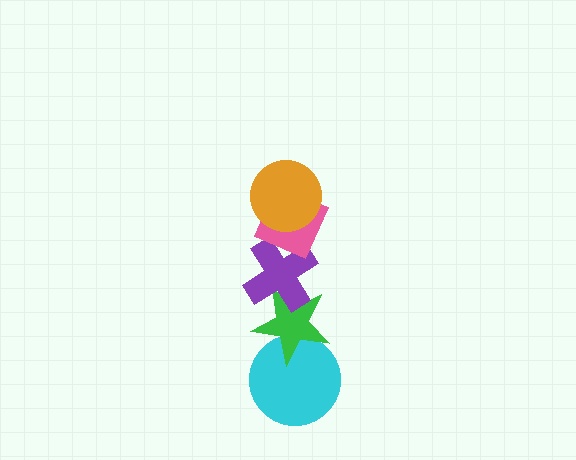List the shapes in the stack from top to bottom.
From top to bottom: the orange circle, the pink diamond, the purple cross, the green star, the cyan circle.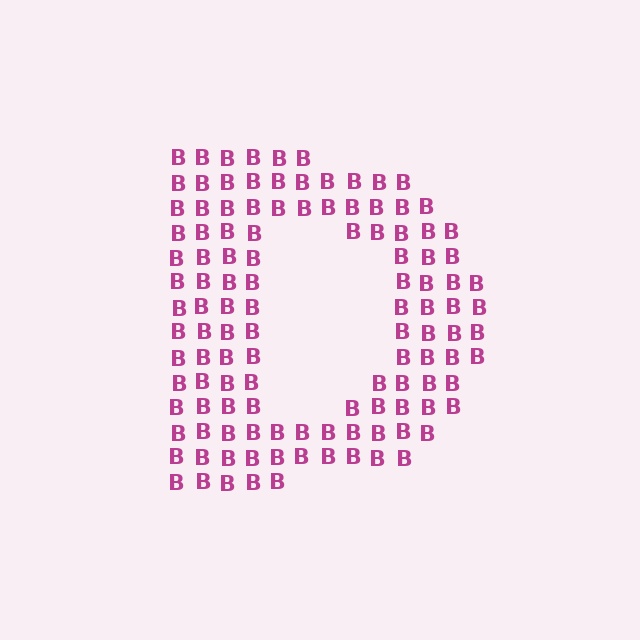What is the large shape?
The large shape is the letter D.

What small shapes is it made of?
It is made of small letter B's.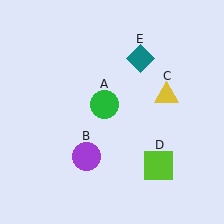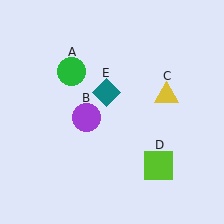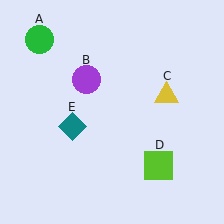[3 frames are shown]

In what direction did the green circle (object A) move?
The green circle (object A) moved up and to the left.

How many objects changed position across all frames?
3 objects changed position: green circle (object A), purple circle (object B), teal diamond (object E).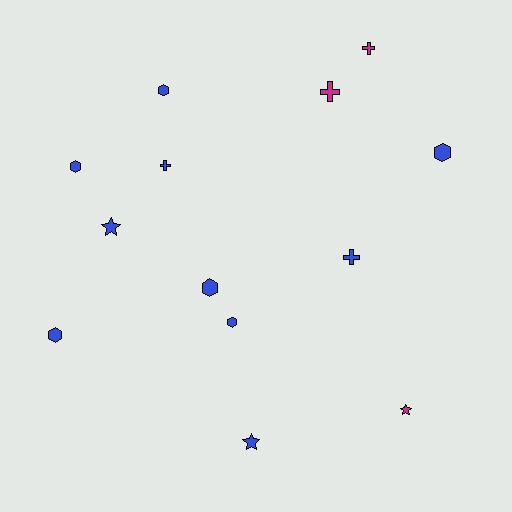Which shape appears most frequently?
Hexagon, with 6 objects.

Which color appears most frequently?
Blue, with 10 objects.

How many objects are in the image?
There are 13 objects.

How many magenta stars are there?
There is 1 magenta star.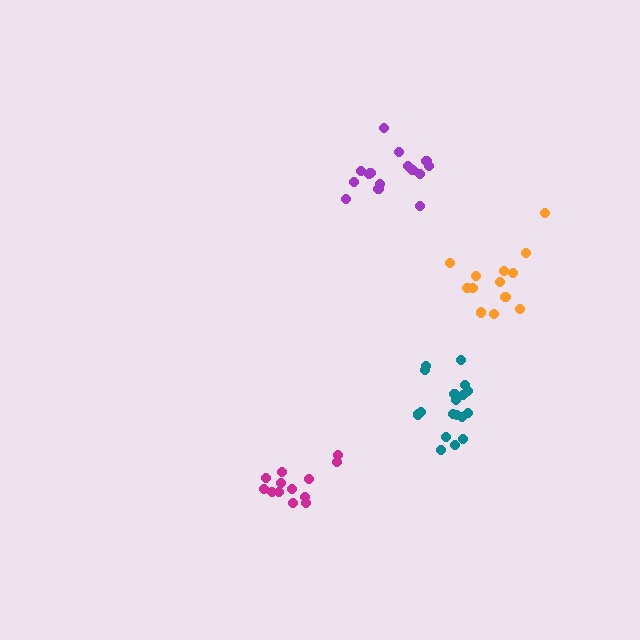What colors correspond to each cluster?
The clusters are colored: magenta, orange, purple, teal.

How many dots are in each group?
Group 1: 13 dots, Group 2: 13 dots, Group 3: 16 dots, Group 4: 18 dots (60 total).